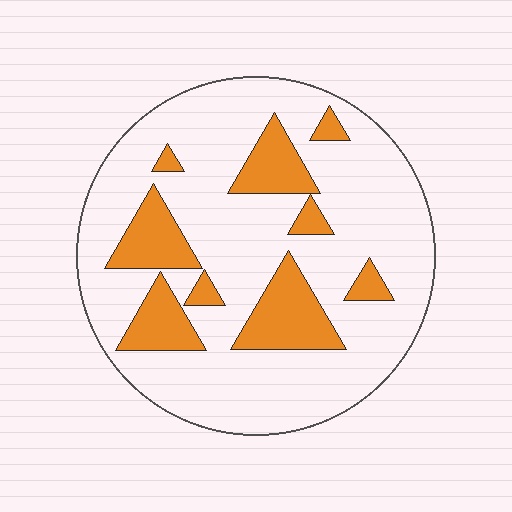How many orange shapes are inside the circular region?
9.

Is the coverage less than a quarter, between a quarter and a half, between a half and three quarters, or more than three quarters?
Less than a quarter.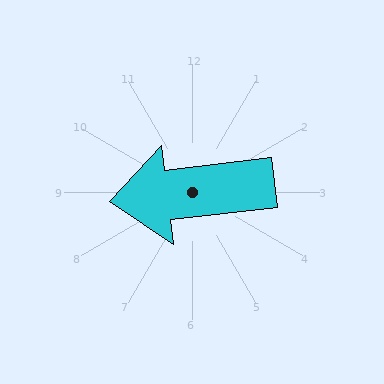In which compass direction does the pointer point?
West.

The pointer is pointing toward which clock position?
Roughly 9 o'clock.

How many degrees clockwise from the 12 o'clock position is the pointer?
Approximately 263 degrees.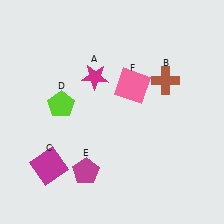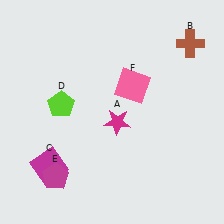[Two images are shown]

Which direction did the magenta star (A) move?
The magenta star (A) moved down.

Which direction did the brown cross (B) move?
The brown cross (B) moved up.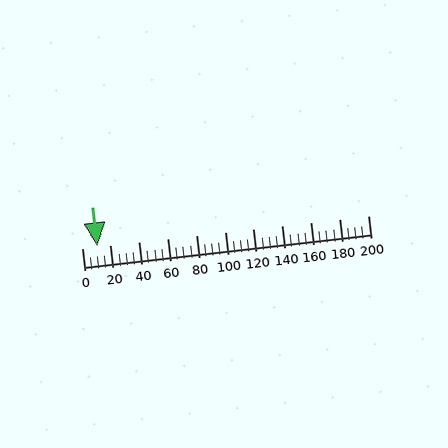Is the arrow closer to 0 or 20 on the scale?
The arrow is closer to 20.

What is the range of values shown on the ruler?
The ruler shows values from 0 to 200.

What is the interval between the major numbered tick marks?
The major tick marks are spaced 20 units apart.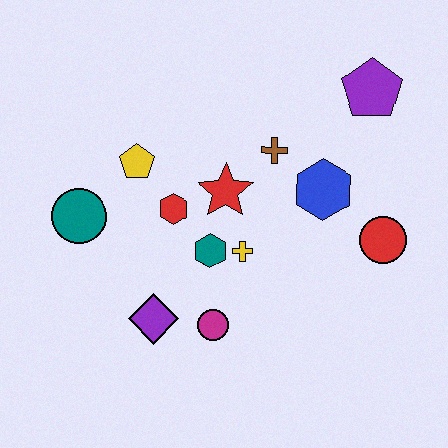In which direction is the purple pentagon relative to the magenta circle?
The purple pentagon is above the magenta circle.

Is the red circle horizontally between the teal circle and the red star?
No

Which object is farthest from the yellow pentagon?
The red circle is farthest from the yellow pentagon.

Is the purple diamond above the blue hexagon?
No